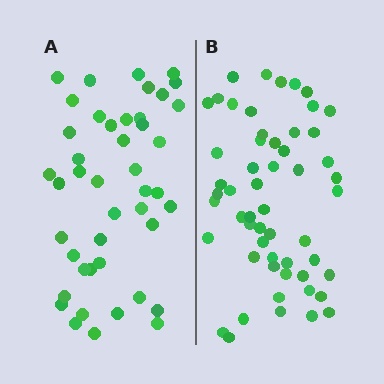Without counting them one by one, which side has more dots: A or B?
Region B (the right region) has more dots.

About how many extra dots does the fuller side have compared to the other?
Region B has roughly 12 or so more dots than region A.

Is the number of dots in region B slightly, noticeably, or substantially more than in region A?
Region B has noticeably more, but not dramatically so. The ratio is roughly 1.2 to 1.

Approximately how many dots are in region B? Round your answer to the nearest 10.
About 60 dots. (The exact count is 55, which rounds to 60.)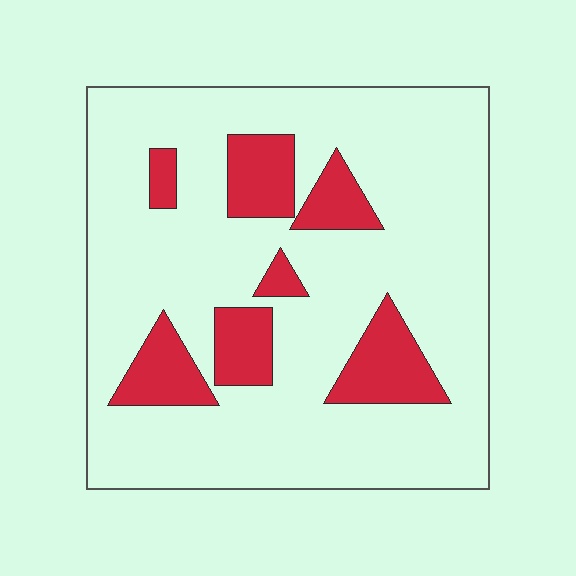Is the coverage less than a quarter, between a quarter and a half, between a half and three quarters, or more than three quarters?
Less than a quarter.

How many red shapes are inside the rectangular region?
7.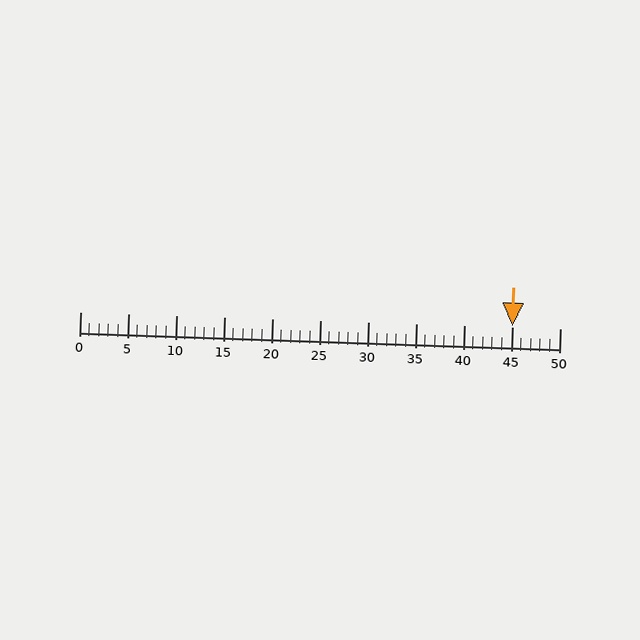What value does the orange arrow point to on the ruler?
The orange arrow points to approximately 45.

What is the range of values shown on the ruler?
The ruler shows values from 0 to 50.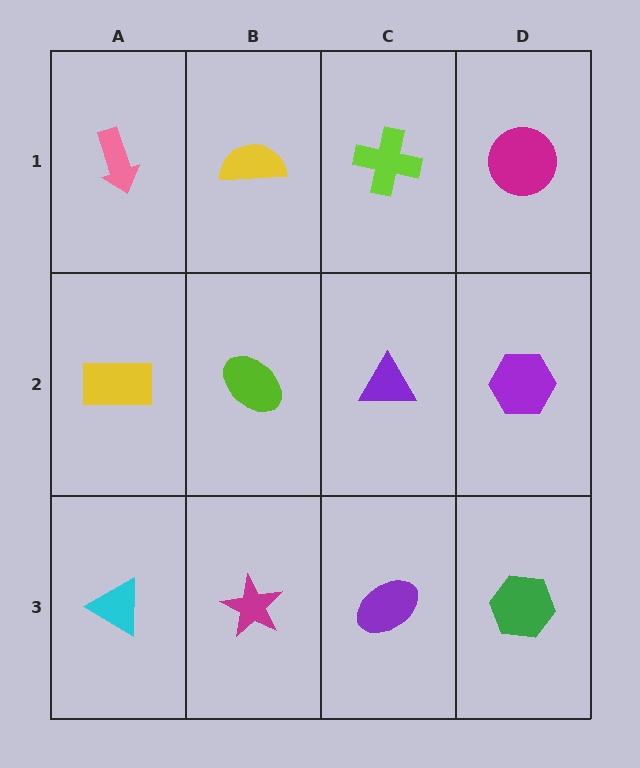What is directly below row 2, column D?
A green hexagon.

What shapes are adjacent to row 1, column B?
A lime ellipse (row 2, column B), a pink arrow (row 1, column A), a lime cross (row 1, column C).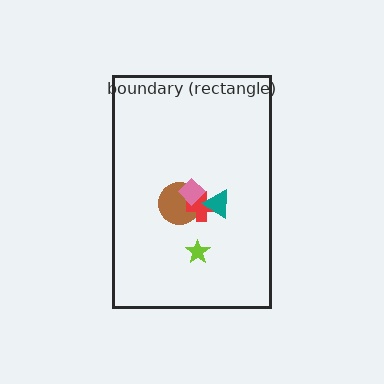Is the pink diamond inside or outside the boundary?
Inside.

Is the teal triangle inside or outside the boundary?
Inside.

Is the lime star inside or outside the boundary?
Inside.